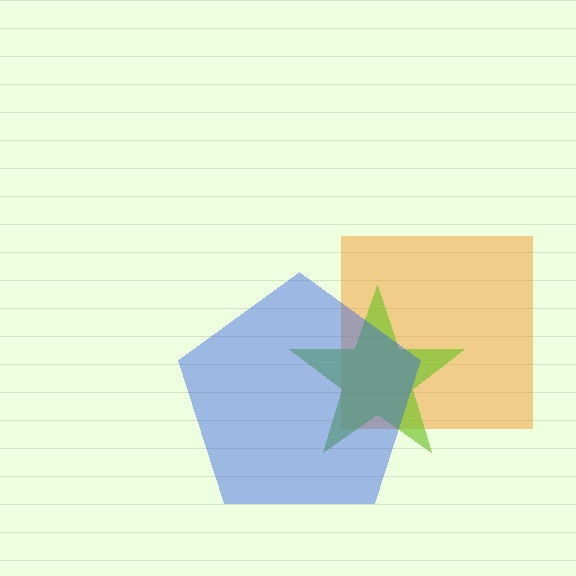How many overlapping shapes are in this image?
There are 3 overlapping shapes in the image.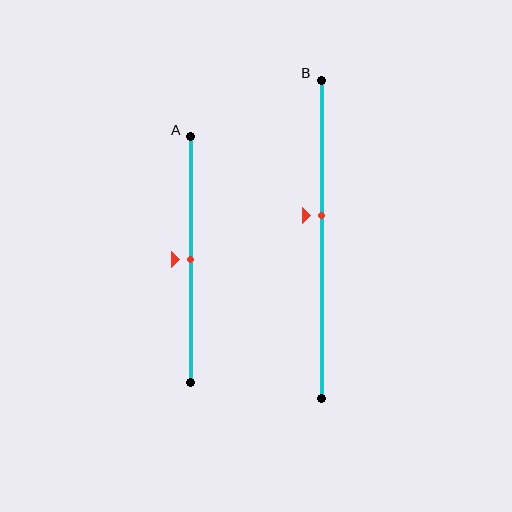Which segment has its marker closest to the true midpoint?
Segment A has its marker closest to the true midpoint.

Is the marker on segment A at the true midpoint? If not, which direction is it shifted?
Yes, the marker on segment A is at the true midpoint.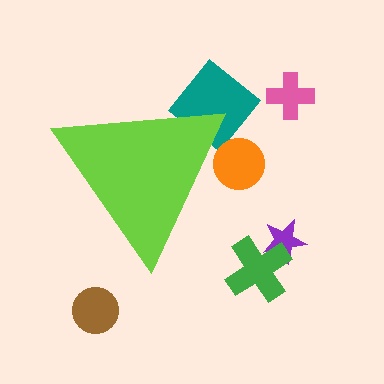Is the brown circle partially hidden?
No, the brown circle is fully visible.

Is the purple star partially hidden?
No, the purple star is fully visible.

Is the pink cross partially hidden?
No, the pink cross is fully visible.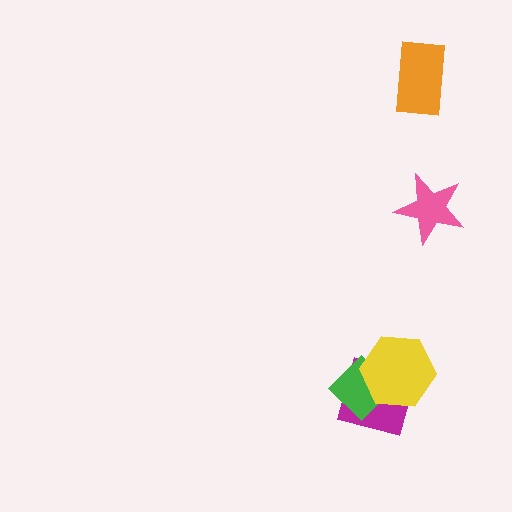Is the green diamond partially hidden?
Yes, it is partially covered by another shape.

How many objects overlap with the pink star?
0 objects overlap with the pink star.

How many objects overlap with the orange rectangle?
0 objects overlap with the orange rectangle.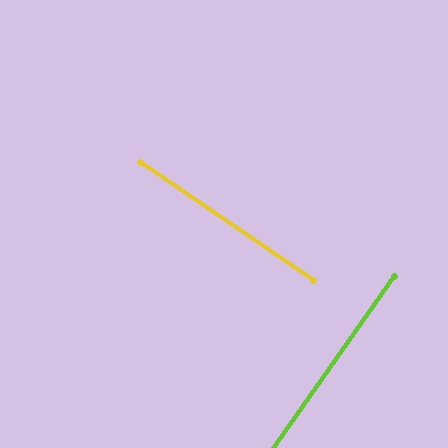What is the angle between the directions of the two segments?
Approximately 89 degrees.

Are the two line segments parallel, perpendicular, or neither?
Perpendicular — they meet at approximately 89°.